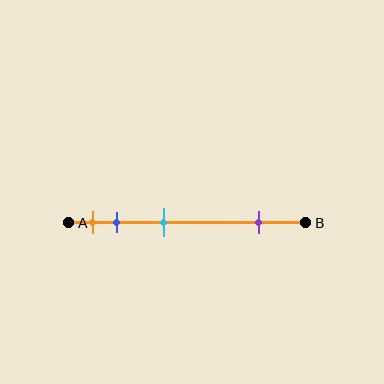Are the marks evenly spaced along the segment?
No, the marks are not evenly spaced.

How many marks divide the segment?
There are 4 marks dividing the segment.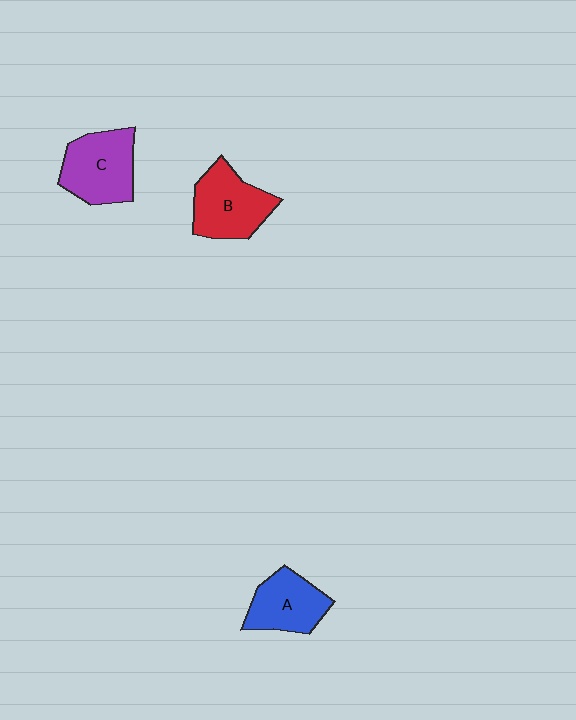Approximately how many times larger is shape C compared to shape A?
Approximately 1.2 times.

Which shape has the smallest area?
Shape A (blue).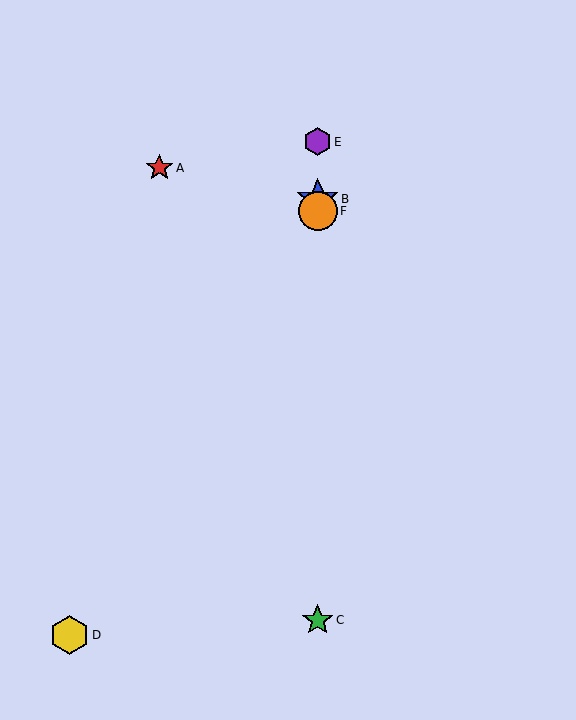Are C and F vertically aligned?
Yes, both are at x≈318.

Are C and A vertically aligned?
No, C is at x≈318 and A is at x≈159.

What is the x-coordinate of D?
Object D is at x≈70.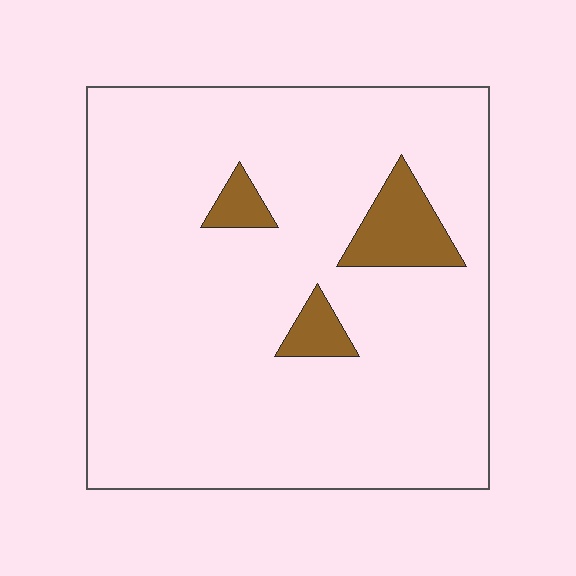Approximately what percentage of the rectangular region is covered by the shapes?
Approximately 10%.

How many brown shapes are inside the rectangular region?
3.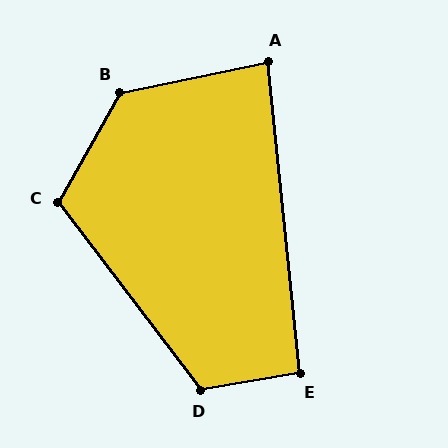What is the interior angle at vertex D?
Approximately 118 degrees (obtuse).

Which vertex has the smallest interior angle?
A, at approximately 84 degrees.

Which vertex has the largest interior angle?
B, at approximately 131 degrees.